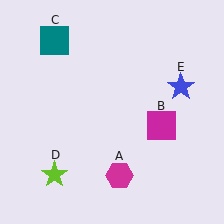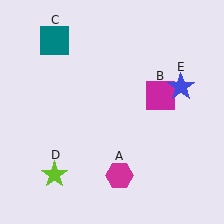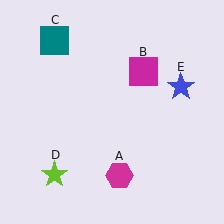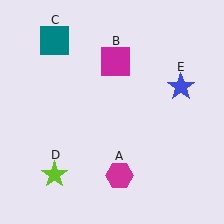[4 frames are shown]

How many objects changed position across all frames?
1 object changed position: magenta square (object B).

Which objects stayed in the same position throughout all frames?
Magenta hexagon (object A) and teal square (object C) and lime star (object D) and blue star (object E) remained stationary.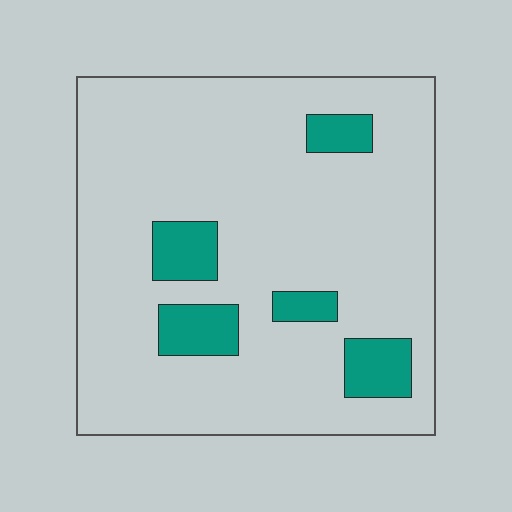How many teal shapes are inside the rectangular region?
5.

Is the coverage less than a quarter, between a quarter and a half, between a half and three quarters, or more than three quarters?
Less than a quarter.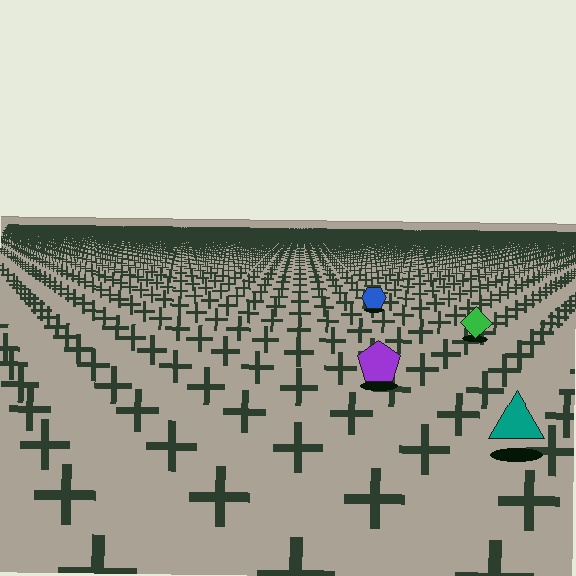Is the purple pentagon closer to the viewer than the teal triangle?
No. The teal triangle is closer — you can tell from the texture gradient: the ground texture is coarser near it.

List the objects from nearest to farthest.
From nearest to farthest: the teal triangle, the purple pentagon, the green diamond, the blue hexagon.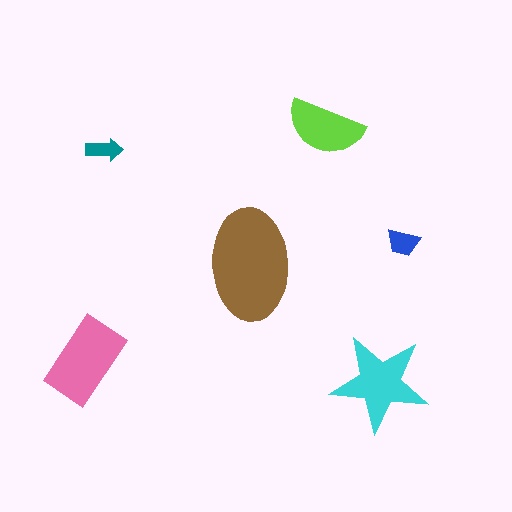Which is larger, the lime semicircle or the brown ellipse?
The brown ellipse.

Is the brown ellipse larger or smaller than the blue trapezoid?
Larger.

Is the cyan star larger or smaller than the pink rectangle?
Smaller.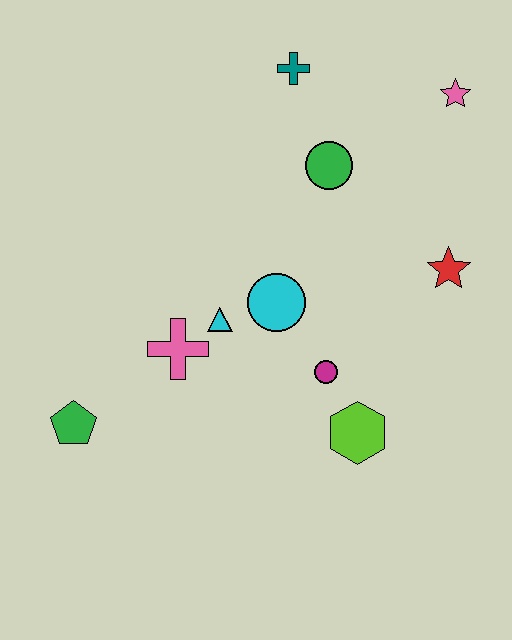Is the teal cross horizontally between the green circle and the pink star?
No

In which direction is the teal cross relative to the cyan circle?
The teal cross is above the cyan circle.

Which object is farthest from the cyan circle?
The pink star is farthest from the cyan circle.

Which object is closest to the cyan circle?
The cyan triangle is closest to the cyan circle.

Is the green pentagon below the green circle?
Yes